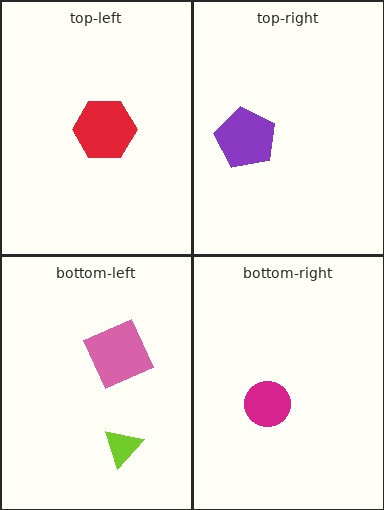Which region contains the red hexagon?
The top-left region.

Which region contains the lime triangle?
The bottom-left region.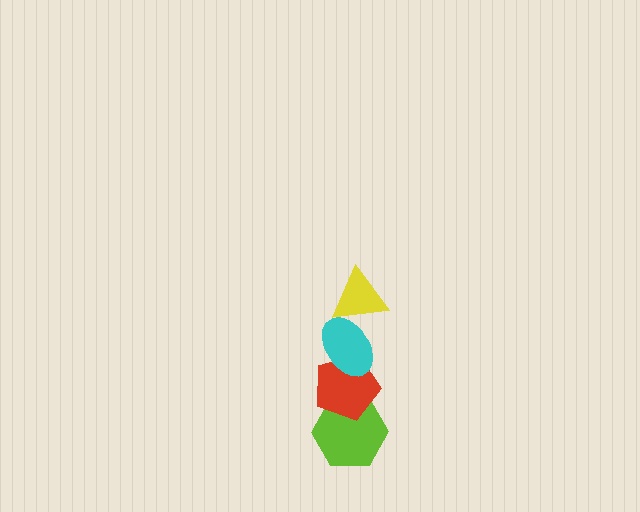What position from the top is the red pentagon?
The red pentagon is 3rd from the top.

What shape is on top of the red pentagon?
The cyan ellipse is on top of the red pentagon.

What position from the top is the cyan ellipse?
The cyan ellipse is 2nd from the top.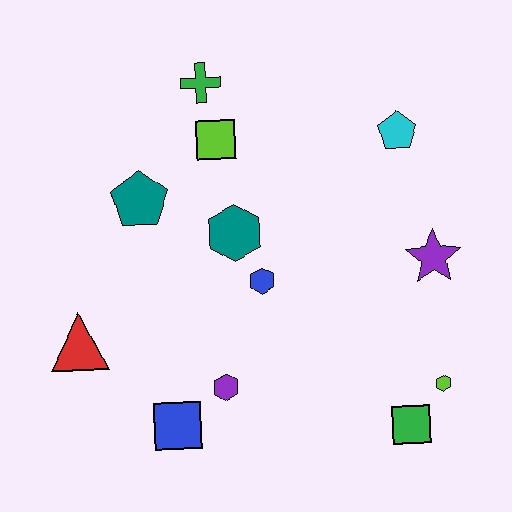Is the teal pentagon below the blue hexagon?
No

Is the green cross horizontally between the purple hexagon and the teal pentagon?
Yes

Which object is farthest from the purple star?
The red triangle is farthest from the purple star.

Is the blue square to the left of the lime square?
Yes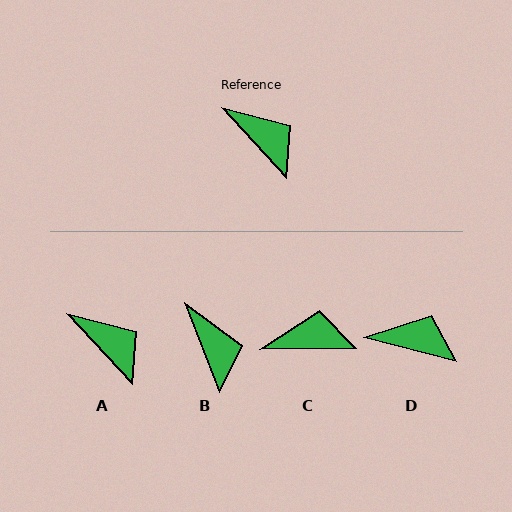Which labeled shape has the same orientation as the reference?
A.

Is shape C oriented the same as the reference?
No, it is off by about 48 degrees.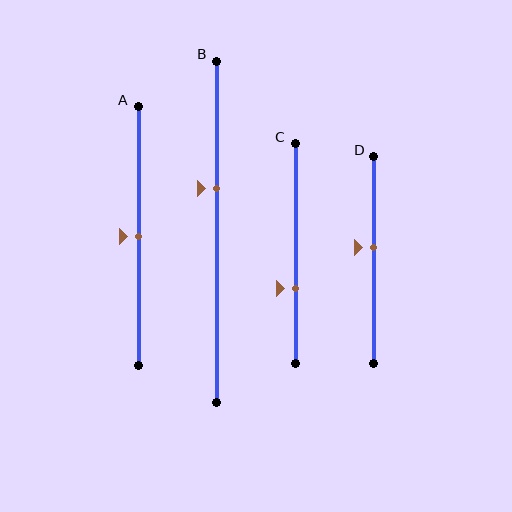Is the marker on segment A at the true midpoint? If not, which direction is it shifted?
Yes, the marker on segment A is at the true midpoint.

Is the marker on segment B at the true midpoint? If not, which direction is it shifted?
No, the marker on segment B is shifted upward by about 13% of the segment length.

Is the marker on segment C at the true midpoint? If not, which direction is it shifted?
No, the marker on segment C is shifted downward by about 16% of the segment length.